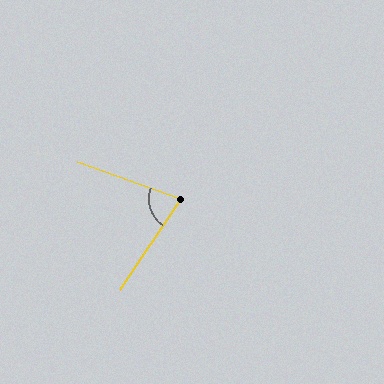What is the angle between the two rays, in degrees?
Approximately 76 degrees.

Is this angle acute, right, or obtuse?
It is acute.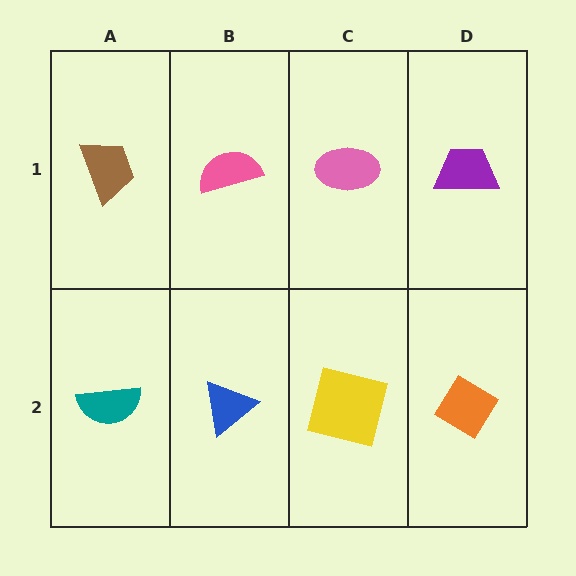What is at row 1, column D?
A purple trapezoid.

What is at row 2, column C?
A yellow square.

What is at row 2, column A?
A teal semicircle.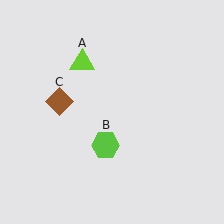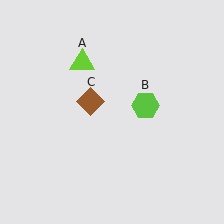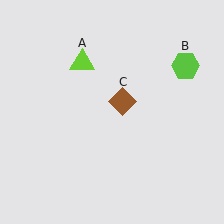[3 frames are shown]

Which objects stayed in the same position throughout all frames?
Lime triangle (object A) remained stationary.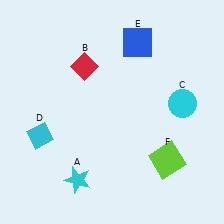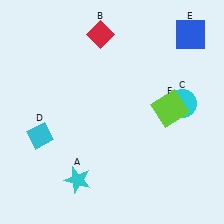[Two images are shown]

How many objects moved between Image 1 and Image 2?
3 objects moved between the two images.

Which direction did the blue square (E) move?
The blue square (E) moved right.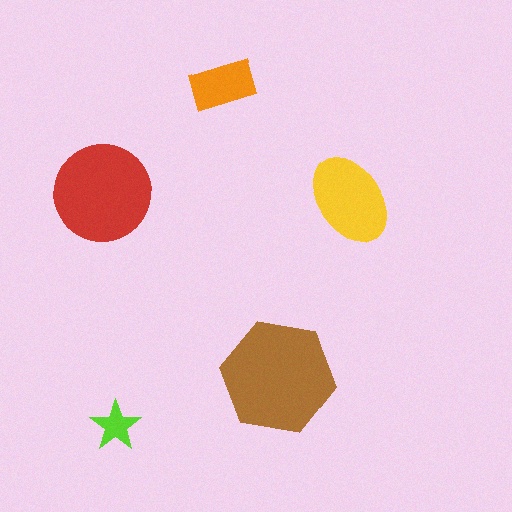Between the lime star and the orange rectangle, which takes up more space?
The orange rectangle.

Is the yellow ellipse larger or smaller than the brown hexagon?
Smaller.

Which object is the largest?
The brown hexagon.